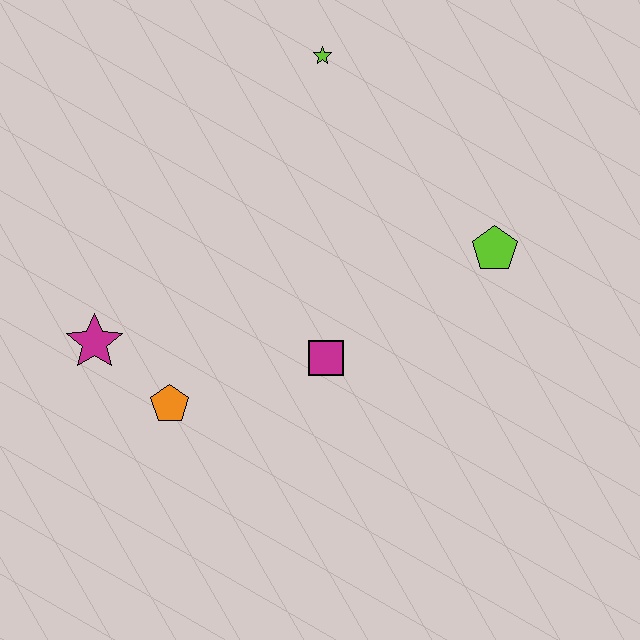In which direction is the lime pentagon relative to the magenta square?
The lime pentagon is to the right of the magenta square.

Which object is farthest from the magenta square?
The lime star is farthest from the magenta square.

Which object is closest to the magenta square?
The orange pentagon is closest to the magenta square.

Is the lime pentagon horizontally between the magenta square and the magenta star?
No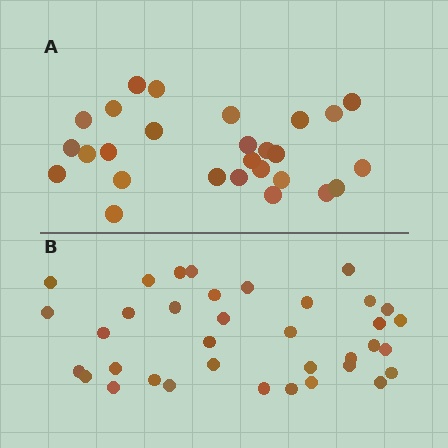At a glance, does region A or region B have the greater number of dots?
Region B (the bottom region) has more dots.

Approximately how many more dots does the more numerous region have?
Region B has roughly 8 or so more dots than region A.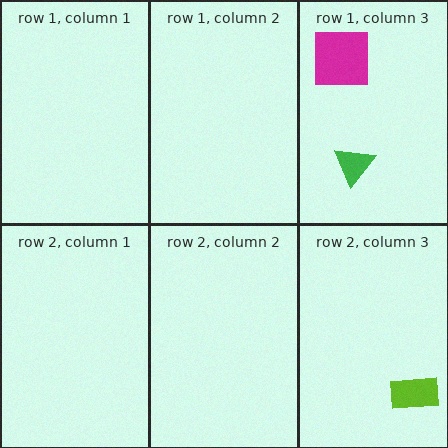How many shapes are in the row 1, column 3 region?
2.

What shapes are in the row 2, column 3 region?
The lime rectangle.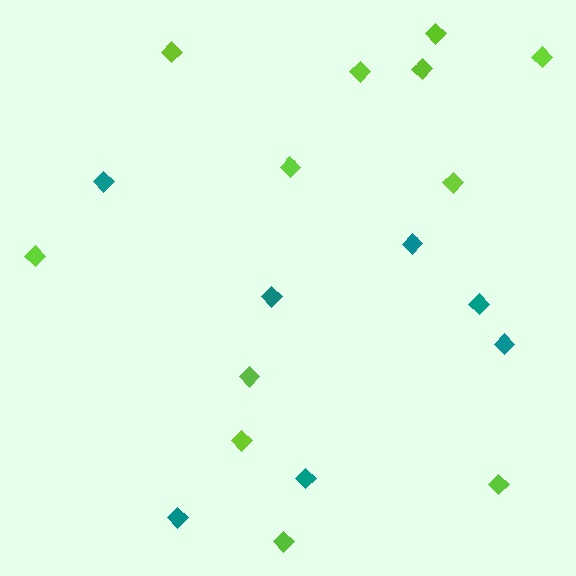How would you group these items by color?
There are 2 groups: one group of lime diamonds (12) and one group of teal diamonds (7).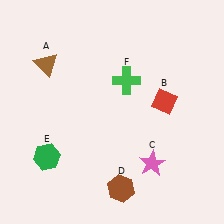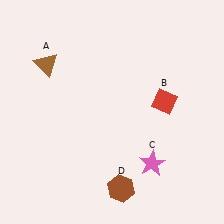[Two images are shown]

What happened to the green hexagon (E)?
The green hexagon (E) was removed in Image 2. It was in the bottom-left area of Image 1.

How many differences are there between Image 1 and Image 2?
There are 2 differences between the two images.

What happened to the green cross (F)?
The green cross (F) was removed in Image 2. It was in the top-right area of Image 1.